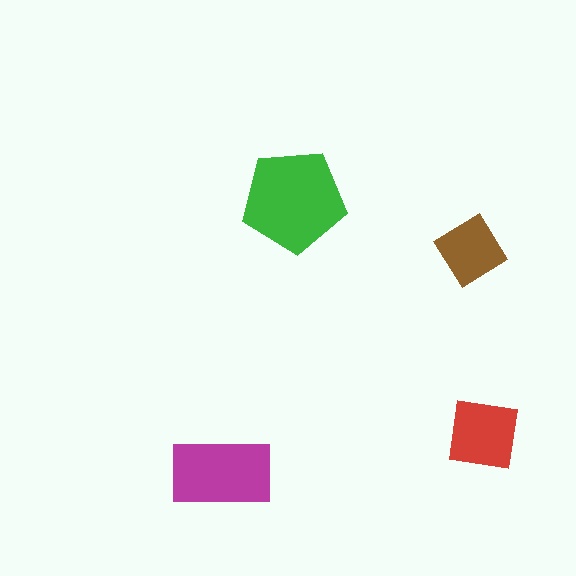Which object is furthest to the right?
The red square is rightmost.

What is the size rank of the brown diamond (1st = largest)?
4th.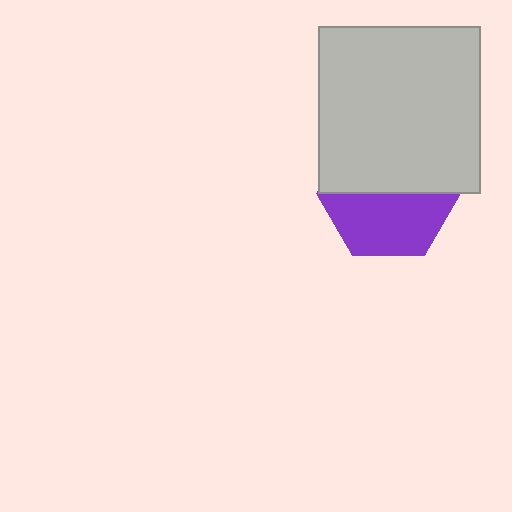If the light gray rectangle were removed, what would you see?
You would see the complete purple hexagon.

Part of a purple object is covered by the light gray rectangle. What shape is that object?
It is a hexagon.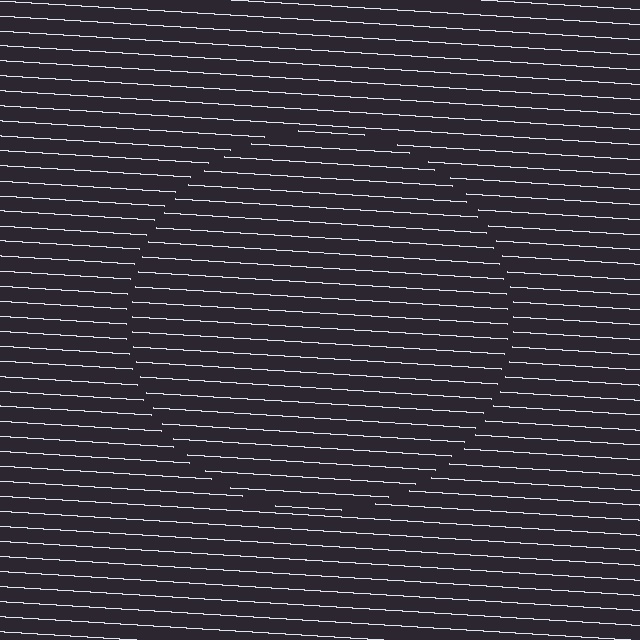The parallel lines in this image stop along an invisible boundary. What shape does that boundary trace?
An illusory circle. The interior of the shape contains the same grating, shifted by half a period — the contour is defined by the phase discontinuity where line-ends from the inner and outer gratings abut.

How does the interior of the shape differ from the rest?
The interior of the shape contains the same grating, shifted by half a period — the contour is defined by the phase discontinuity where line-ends from the inner and outer gratings abut.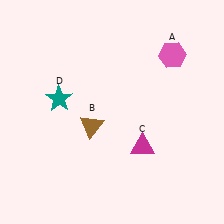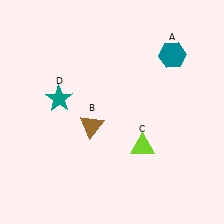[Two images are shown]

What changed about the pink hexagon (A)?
In Image 1, A is pink. In Image 2, it changed to teal.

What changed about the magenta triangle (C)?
In Image 1, C is magenta. In Image 2, it changed to lime.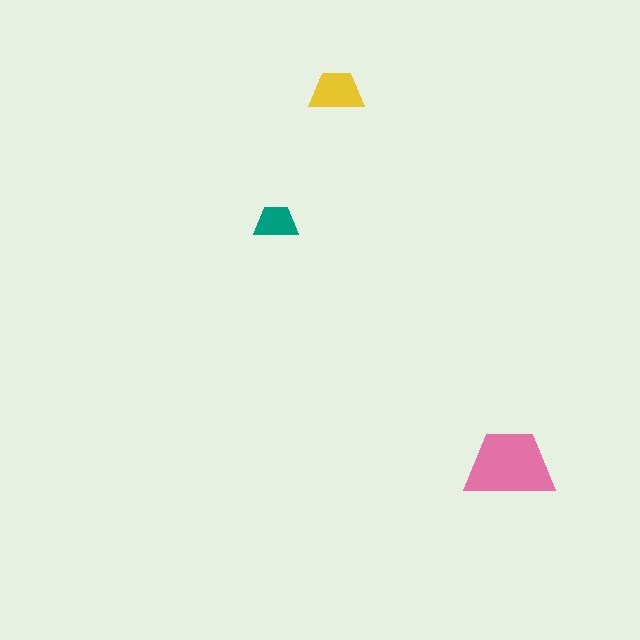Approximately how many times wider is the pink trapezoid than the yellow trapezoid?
About 1.5 times wider.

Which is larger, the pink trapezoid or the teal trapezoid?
The pink one.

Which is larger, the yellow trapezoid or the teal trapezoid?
The yellow one.